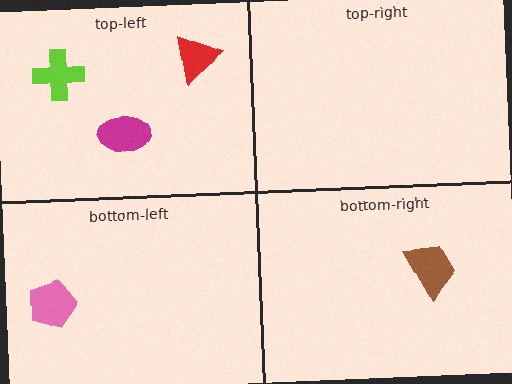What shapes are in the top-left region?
The red triangle, the magenta ellipse, the lime cross.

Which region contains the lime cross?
The top-left region.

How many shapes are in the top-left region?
3.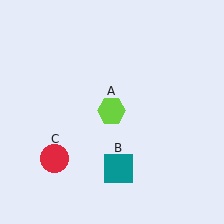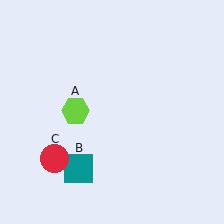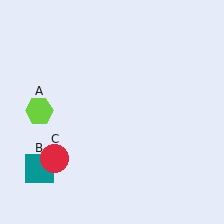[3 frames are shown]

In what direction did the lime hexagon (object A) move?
The lime hexagon (object A) moved left.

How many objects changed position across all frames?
2 objects changed position: lime hexagon (object A), teal square (object B).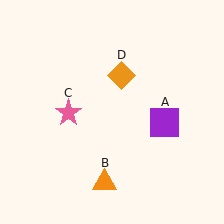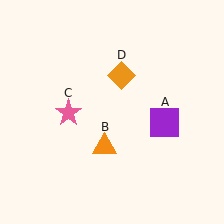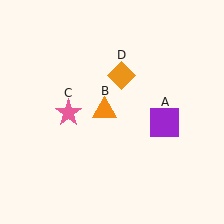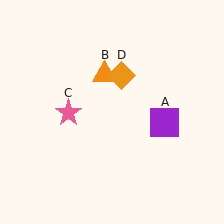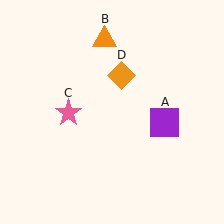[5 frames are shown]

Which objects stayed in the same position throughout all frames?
Purple square (object A) and pink star (object C) and orange diamond (object D) remained stationary.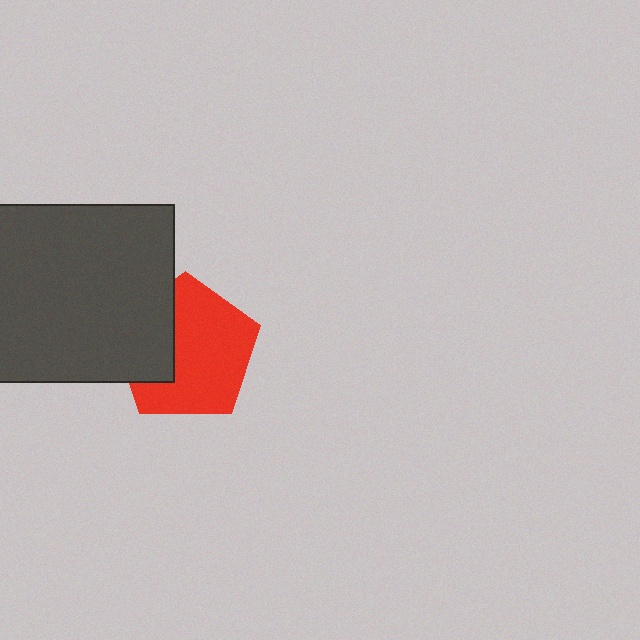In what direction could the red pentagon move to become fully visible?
The red pentagon could move right. That would shift it out from behind the dark gray square entirely.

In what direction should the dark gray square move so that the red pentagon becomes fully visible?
The dark gray square should move left. That is the shortest direction to clear the overlap and leave the red pentagon fully visible.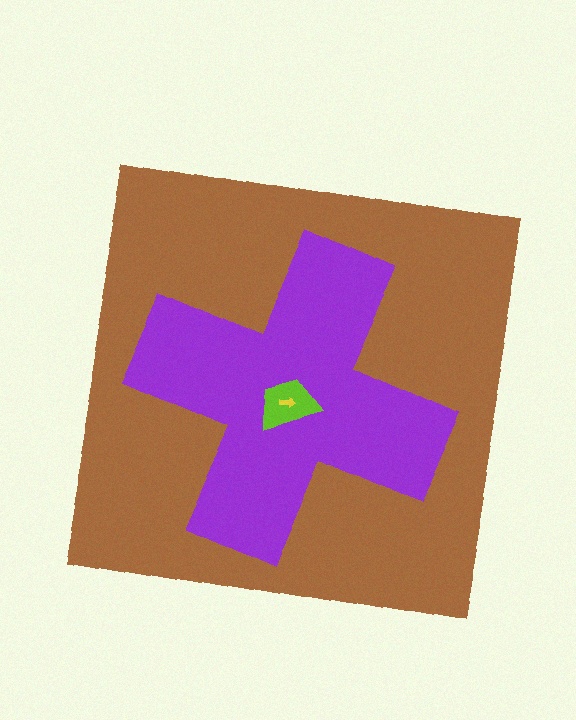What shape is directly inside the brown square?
The purple cross.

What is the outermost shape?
The brown square.